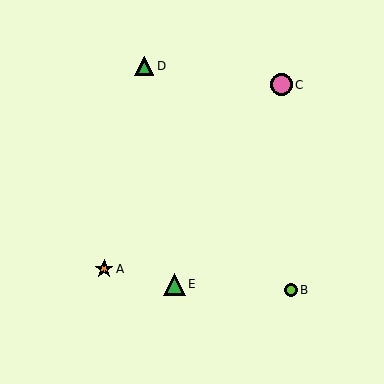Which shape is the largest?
The green triangle (labeled E) is the largest.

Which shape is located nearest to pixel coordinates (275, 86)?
The pink circle (labeled C) at (281, 85) is nearest to that location.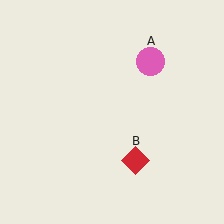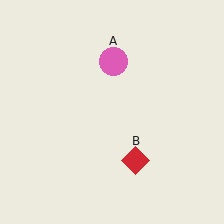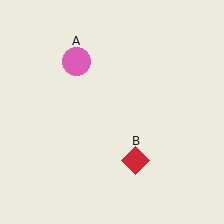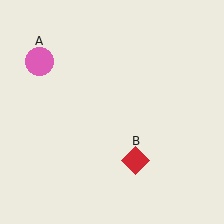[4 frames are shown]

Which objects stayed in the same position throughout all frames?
Red diamond (object B) remained stationary.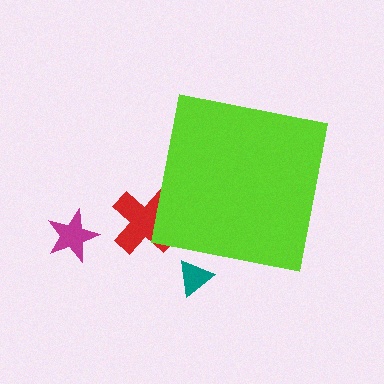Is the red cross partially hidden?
Yes, the red cross is partially hidden behind the lime square.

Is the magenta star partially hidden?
No, the magenta star is fully visible.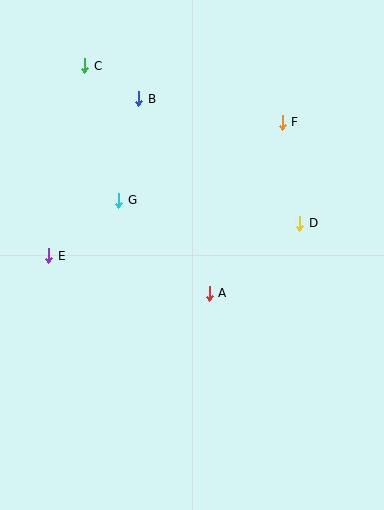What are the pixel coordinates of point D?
Point D is at (300, 223).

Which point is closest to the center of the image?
Point A at (209, 293) is closest to the center.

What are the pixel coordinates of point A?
Point A is at (209, 293).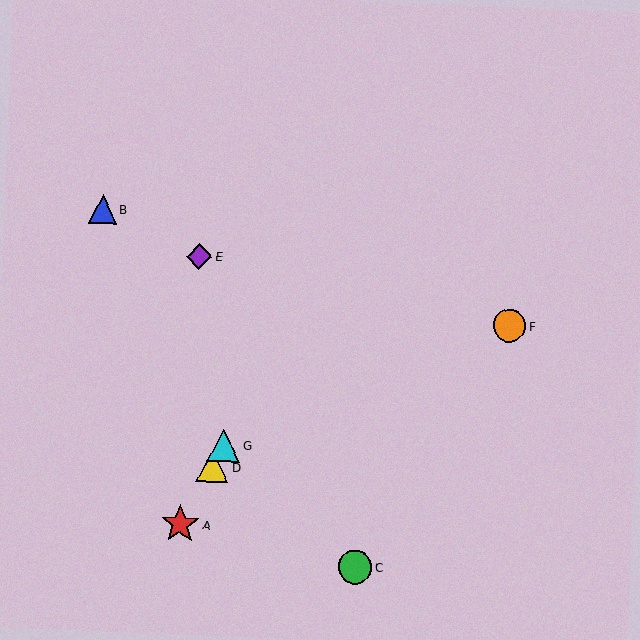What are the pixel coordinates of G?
Object G is at (224, 446).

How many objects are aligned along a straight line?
3 objects (A, D, G) are aligned along a straight line.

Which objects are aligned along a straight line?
Objects A, D, G are aligned along a straight line.